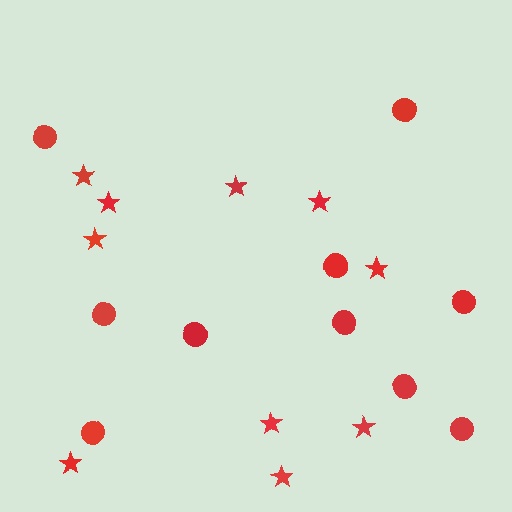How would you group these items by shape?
There are 2 groups: one group of stars (10) and one group of circles (10).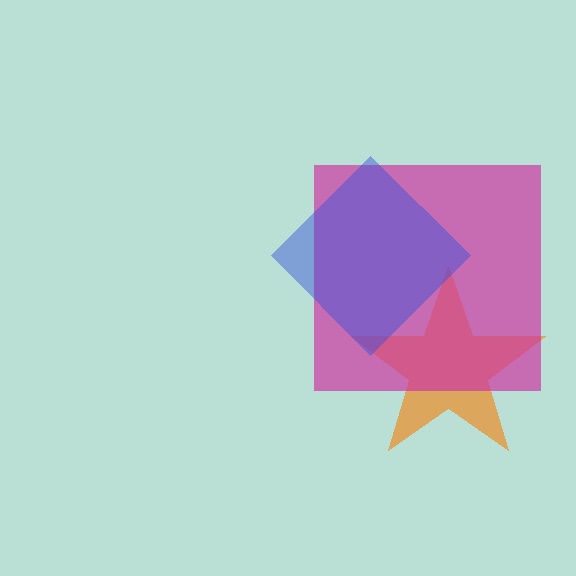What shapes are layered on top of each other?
The layered shapes are: an orange star, a magenta square, a blue diamond.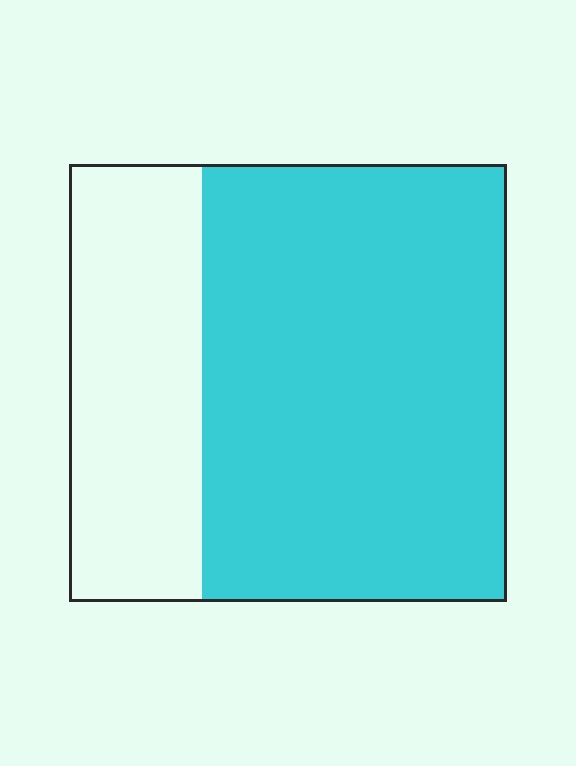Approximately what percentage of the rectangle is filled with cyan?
Approximately 70%.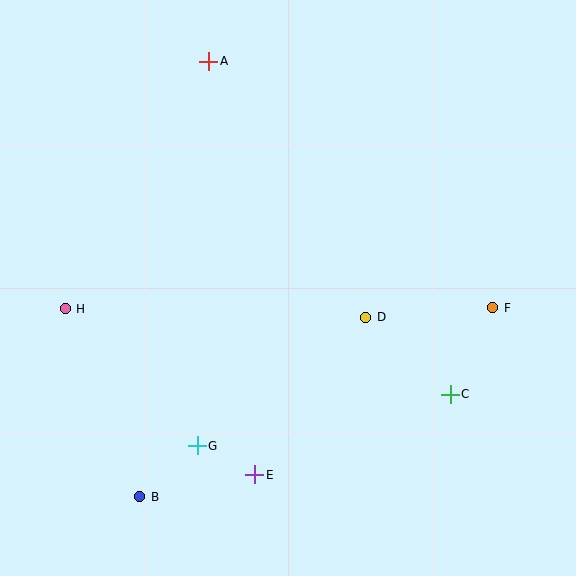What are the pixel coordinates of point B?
Point B is at (140, 497).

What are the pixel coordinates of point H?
Point H is at (65, 309).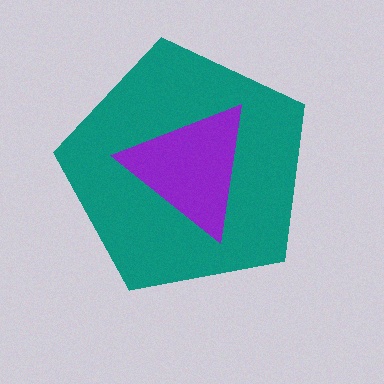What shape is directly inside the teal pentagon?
The purple triangle.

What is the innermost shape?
The purple triangle.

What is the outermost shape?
The teal pentagon.